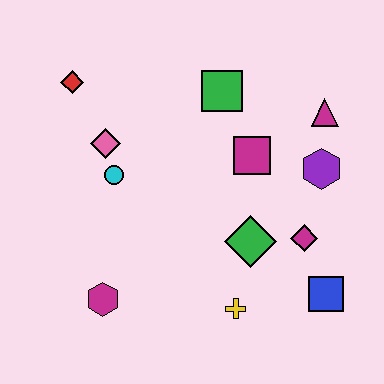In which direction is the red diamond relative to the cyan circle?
The red diamond is above the cyan circle.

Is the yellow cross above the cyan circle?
No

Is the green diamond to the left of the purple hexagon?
Yes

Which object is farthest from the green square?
The magenta hexagon is farthest from the green square.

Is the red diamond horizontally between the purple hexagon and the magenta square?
No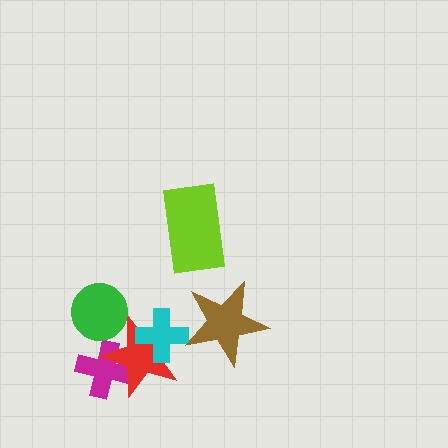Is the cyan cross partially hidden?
Yes, it is partially covered by another shape.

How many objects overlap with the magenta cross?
1 object overlaps with the magenta cross.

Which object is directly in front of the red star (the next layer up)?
The cyan cross is directly in front of the red star.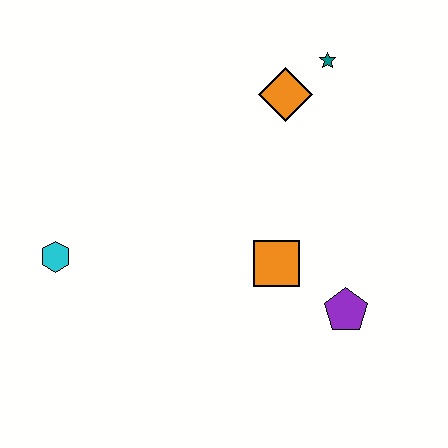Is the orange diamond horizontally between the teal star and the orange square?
Yes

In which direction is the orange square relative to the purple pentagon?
The orange square is to the left of the purple pentagon.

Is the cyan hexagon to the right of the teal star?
No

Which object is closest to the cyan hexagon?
The orange square is closest to the cyan hexagon.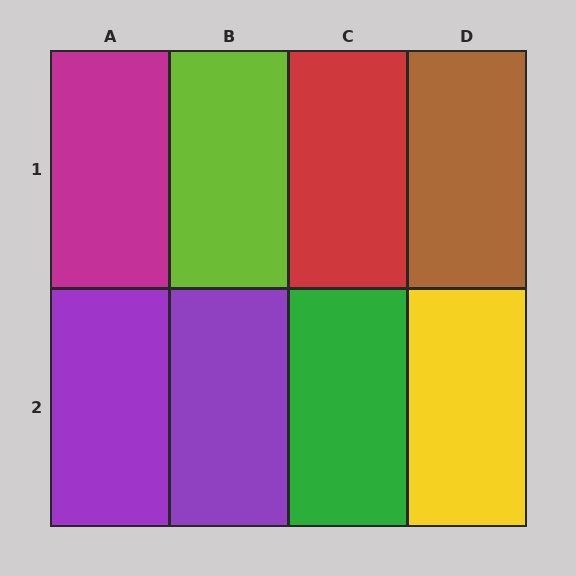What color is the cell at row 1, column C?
Red.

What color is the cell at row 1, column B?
Lime.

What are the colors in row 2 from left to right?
Purple, purple, green, yellow.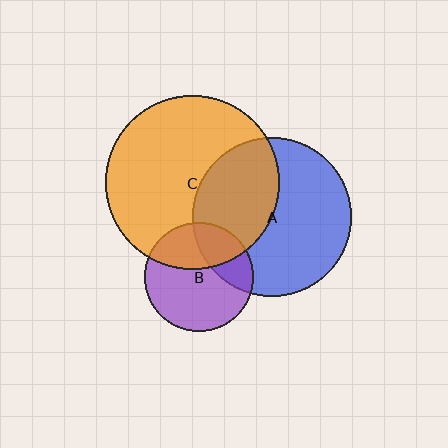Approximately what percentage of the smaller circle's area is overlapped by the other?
Approximately 40%.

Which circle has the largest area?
Circle C (orange).